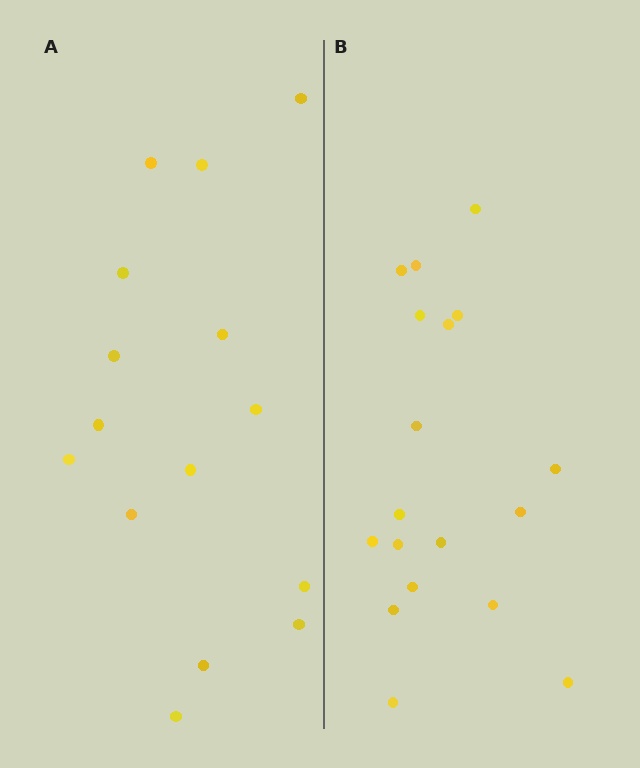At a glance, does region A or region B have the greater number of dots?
Region B (the right region) has more dots.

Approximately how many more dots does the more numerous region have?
Region B has just a few more — roughly 2 or 3 more dots than region A.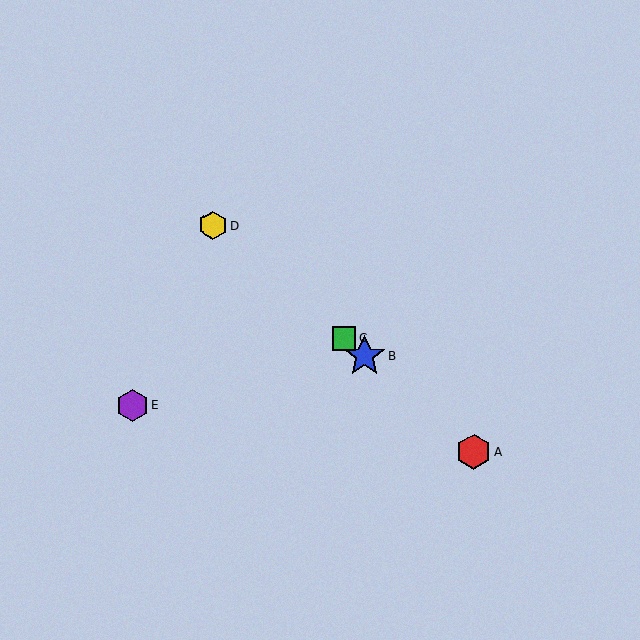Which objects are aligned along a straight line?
Objects A, B, C, D are aligned along a straight line.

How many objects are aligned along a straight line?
4 objects (A, B, C, D) are aligned along a straight line.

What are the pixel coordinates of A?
Object A is at (474, 451).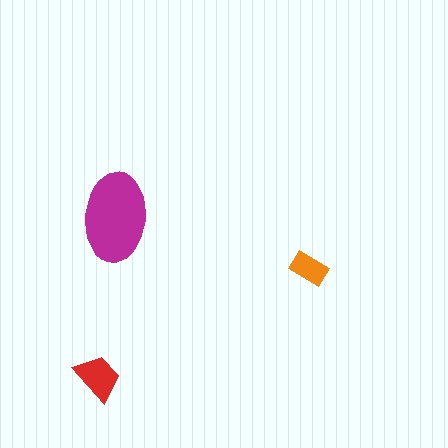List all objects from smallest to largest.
The orange rectangle, the red trapezoid, the magenta ellipse.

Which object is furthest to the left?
The red trapezoid is leftmost.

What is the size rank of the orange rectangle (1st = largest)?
3rd.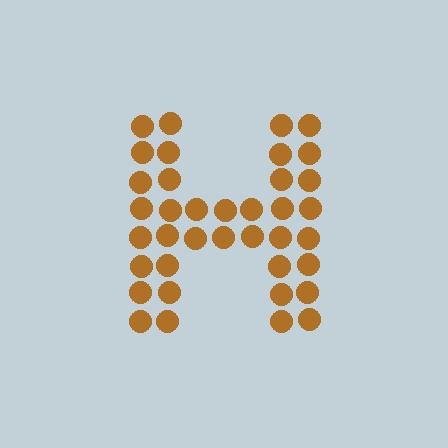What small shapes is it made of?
It is made of small circles.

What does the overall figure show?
The overall figure shows the letter H.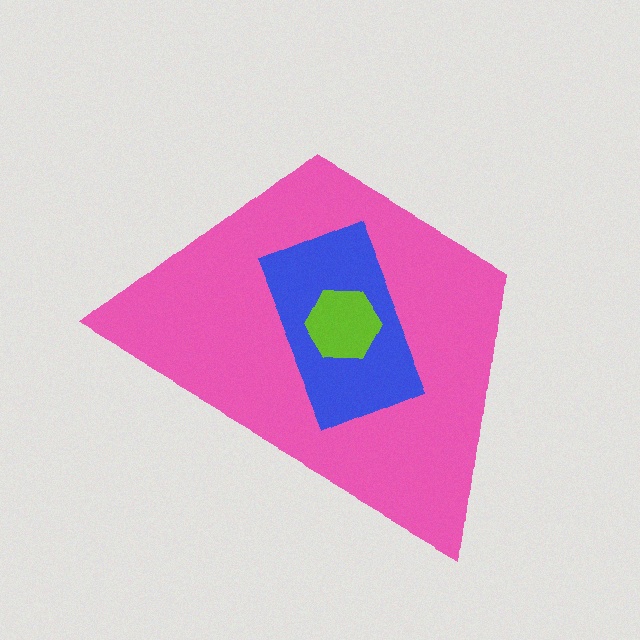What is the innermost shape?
The lime hexagon.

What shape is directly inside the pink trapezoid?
The blue rectangle.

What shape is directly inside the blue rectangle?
The lime hexagon.